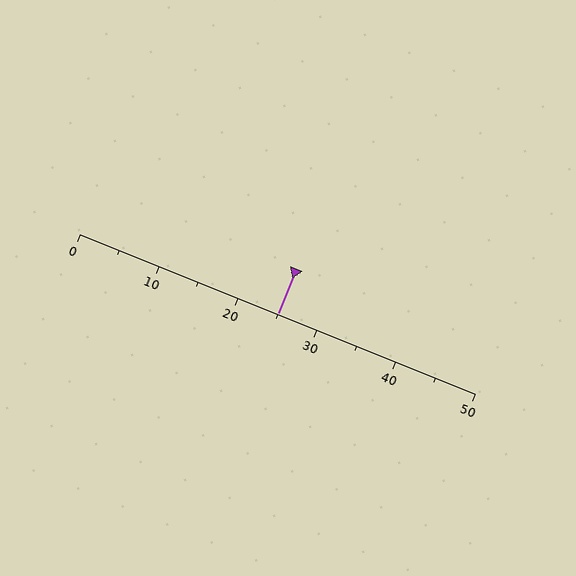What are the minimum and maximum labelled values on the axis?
The axis runs from 0 to 50.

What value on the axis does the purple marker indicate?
The marker indicates approximately 25.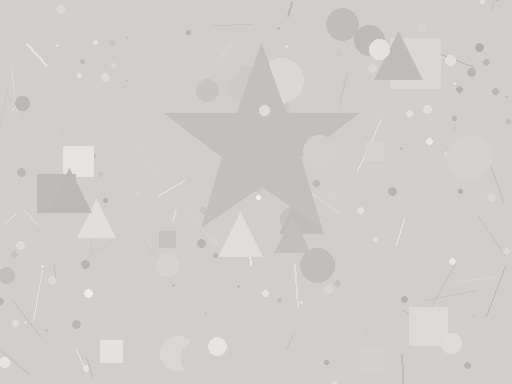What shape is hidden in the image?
A star is hidden in the image.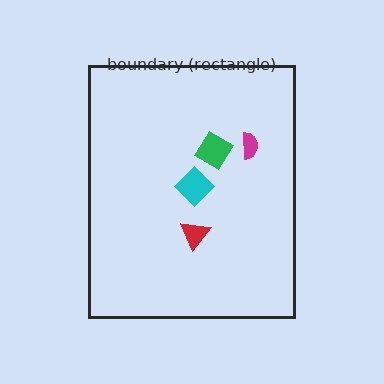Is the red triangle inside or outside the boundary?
Inside.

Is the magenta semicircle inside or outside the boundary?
Inside.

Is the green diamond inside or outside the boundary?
Inside.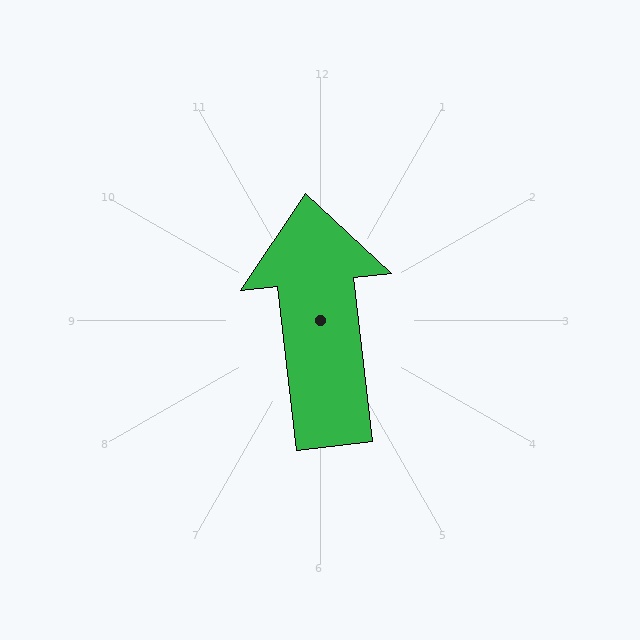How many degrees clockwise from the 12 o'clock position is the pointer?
Approximately 354 degrees.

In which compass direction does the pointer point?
North.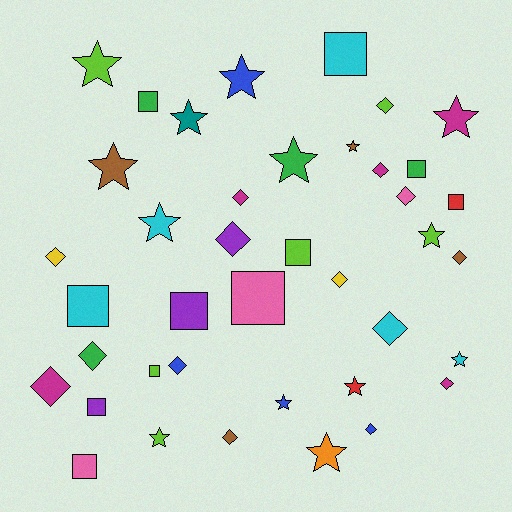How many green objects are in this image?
There are 4 green objects.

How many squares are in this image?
There are 11 squares.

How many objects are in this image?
There are 40 objects.